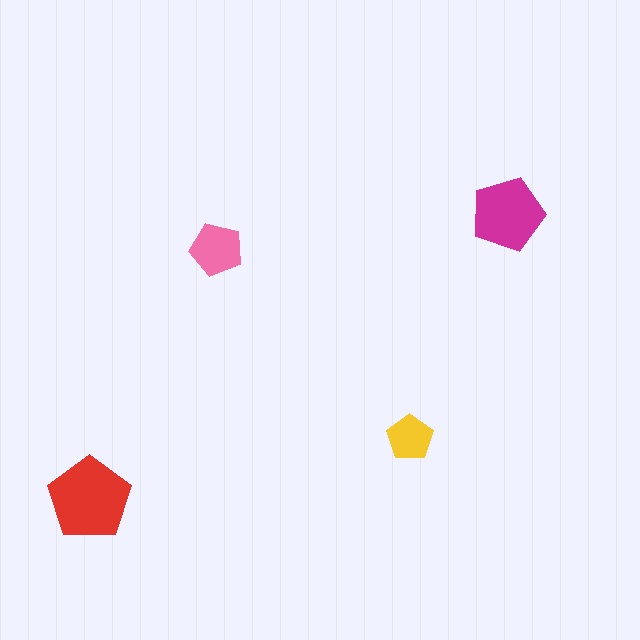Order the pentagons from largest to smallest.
the red one, the magenta one, the pink one, the yellow one.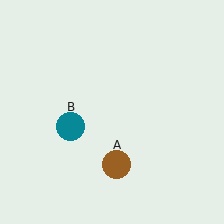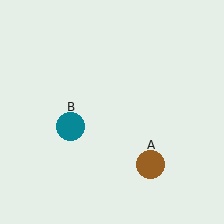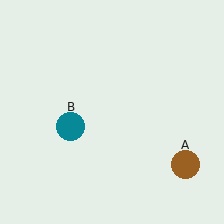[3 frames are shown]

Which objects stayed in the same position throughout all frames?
Teal circle (object B) remained stationary.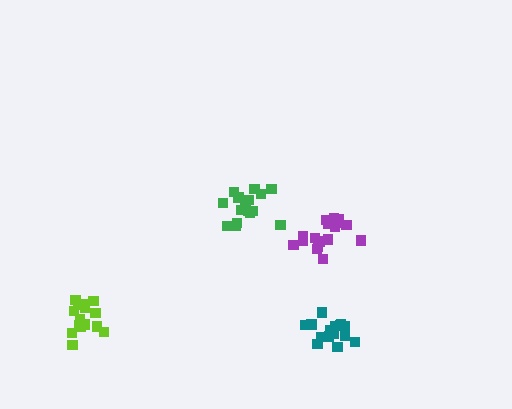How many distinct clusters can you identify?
There are 4 distinct clusters.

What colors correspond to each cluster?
The clusters are colored: green, teal, lime, purple.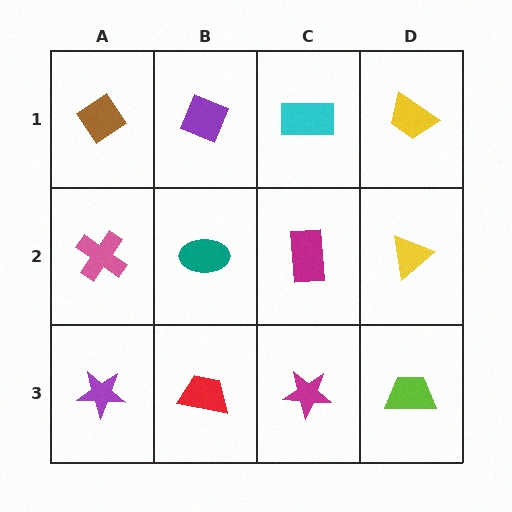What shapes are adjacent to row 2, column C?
A cyan rectangle (row 1, column C), a magenta star (row 3, column C), a teal ellipse (row 2, column B), a yellow triangle (row 2, column D).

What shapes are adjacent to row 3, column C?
A magenta rectangle (row 2, column C), a red trapezoid (row 3, column B), a lime trapezoid (row 3, column D).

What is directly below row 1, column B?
A teal ellipse.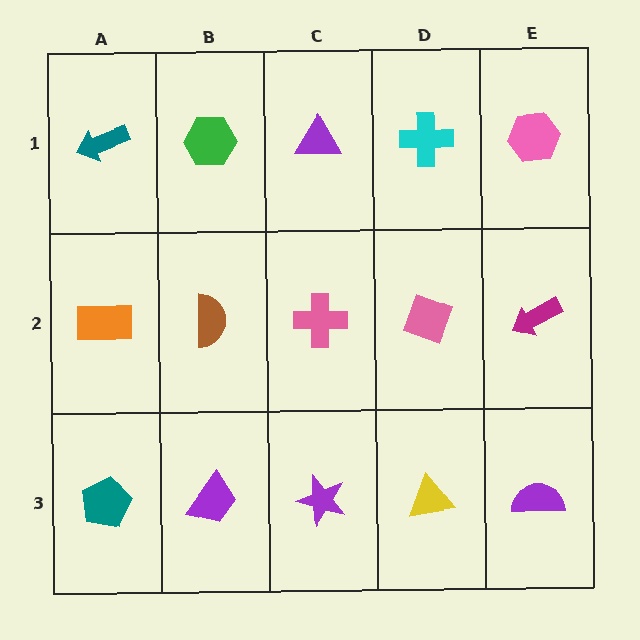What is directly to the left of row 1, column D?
A purple triangle.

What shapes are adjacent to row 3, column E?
A magenta arrow (row 2, column E), a yellow triangle (row 3, column D).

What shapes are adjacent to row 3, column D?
A pink diamond (row 2, column D), a purple star (row 3, column C), a purple semicircle (row 3, column E).